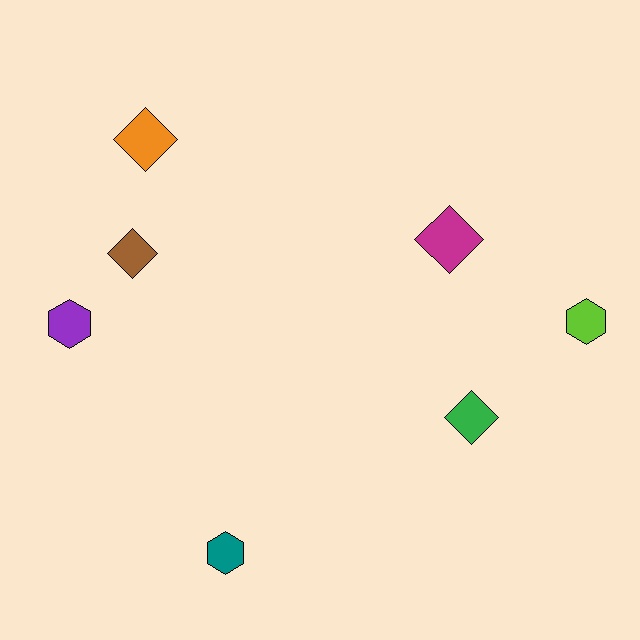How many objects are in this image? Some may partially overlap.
There are 7 objects.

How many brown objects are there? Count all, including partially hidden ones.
There is 1 brown object.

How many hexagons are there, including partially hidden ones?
There are 3 hexagons.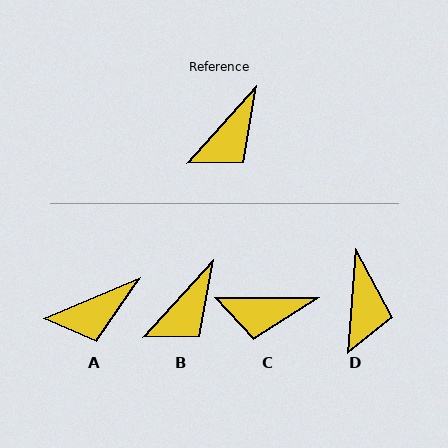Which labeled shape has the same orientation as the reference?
B.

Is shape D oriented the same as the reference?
No, it is off by about 38 degrees.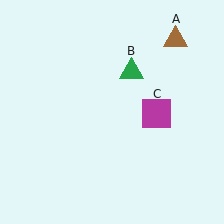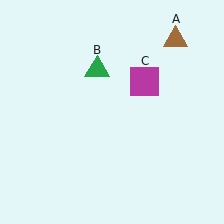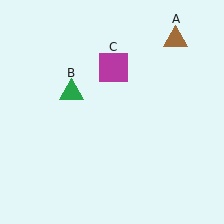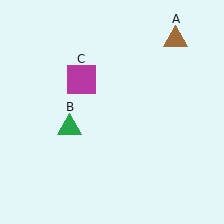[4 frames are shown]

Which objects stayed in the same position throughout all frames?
Brown triangle (object A) remained stationary.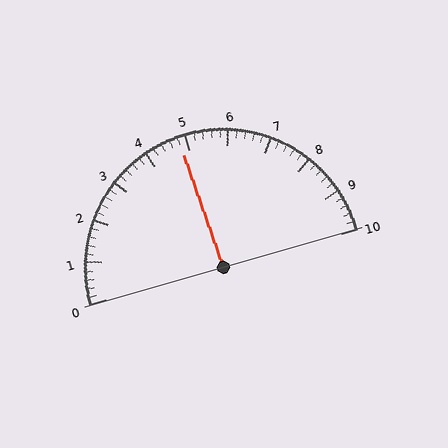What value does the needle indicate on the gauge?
The needle indicates approximately 4.8.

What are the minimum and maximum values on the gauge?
The gauge ranges from 0 to 10.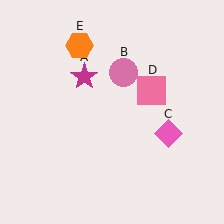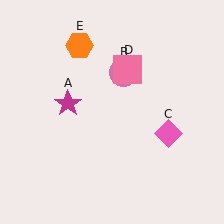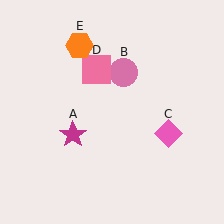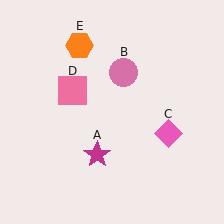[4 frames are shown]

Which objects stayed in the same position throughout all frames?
Pink circle (object B) and pink diamond (object C) and orange hexagon (object E) remained stationary.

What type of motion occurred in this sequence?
The magenta star (object A), pink square (object D) rotated counterclockwise around the center of the scene.